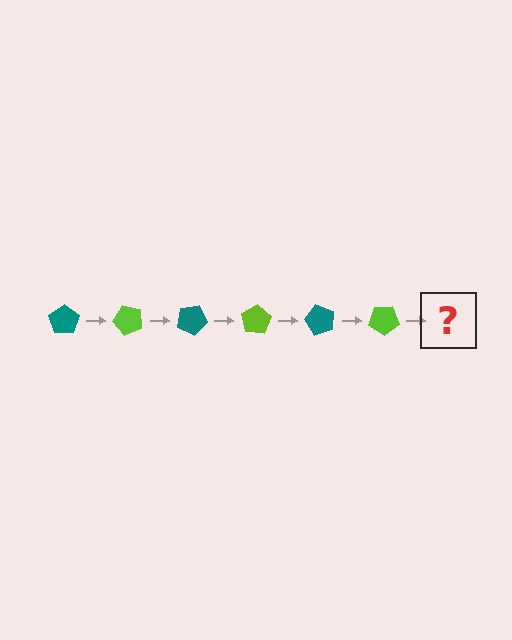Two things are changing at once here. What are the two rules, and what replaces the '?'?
The two rules are that it rotates 50 degrees each step and the color cycles through teal and lime. The '?' should be a teal pentagon, rotated 300 degrees from the start.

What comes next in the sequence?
The next element should be a teal pentagon, rotated 300 degrees from the start.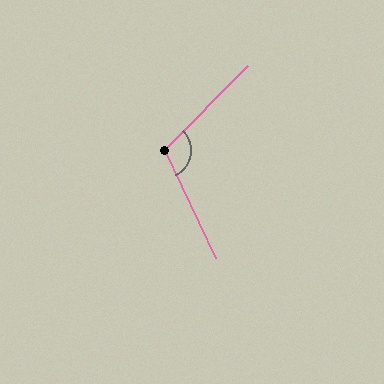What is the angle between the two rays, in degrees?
Approximately 110 degrees.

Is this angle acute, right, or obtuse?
It is obtuse.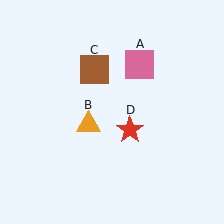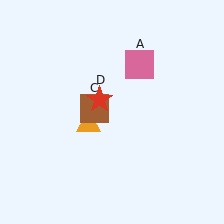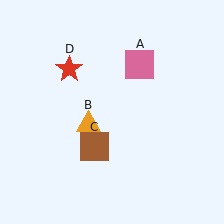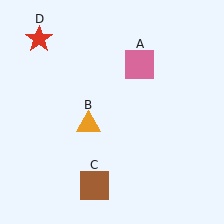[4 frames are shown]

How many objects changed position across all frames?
2 objects changed position: brown square (object C), red star (object D).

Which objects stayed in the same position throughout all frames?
Pink square (object A) and orange triangle (object B) remained stationary.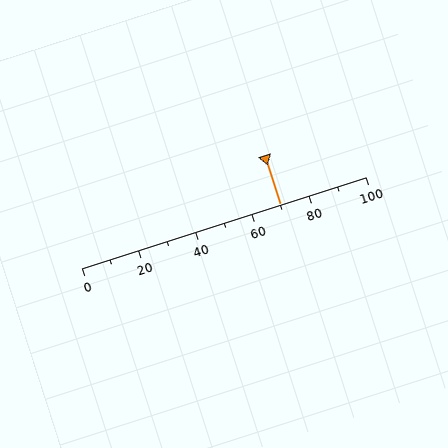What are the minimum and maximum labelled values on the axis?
The axis runs from 0 to 100.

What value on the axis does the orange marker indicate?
The marker indicates approximately 70.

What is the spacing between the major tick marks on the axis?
The major ticks are spaced 20 apart.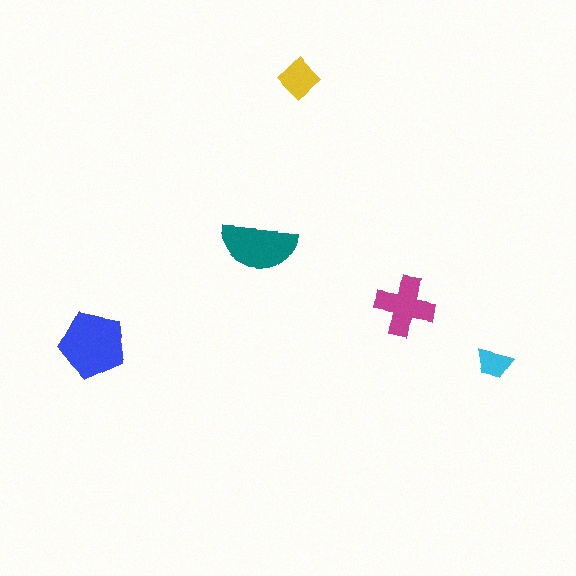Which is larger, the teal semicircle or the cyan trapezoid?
The teal semicircle.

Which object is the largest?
The blue pentagon.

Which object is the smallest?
The cyan trapezoid.